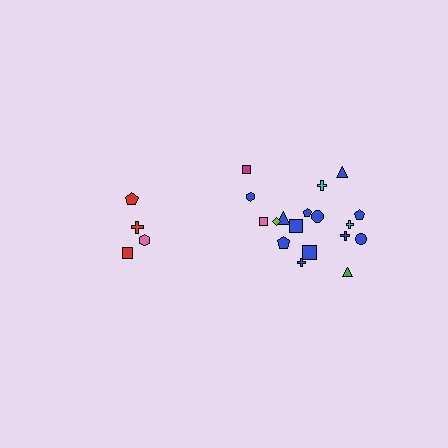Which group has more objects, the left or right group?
The right group.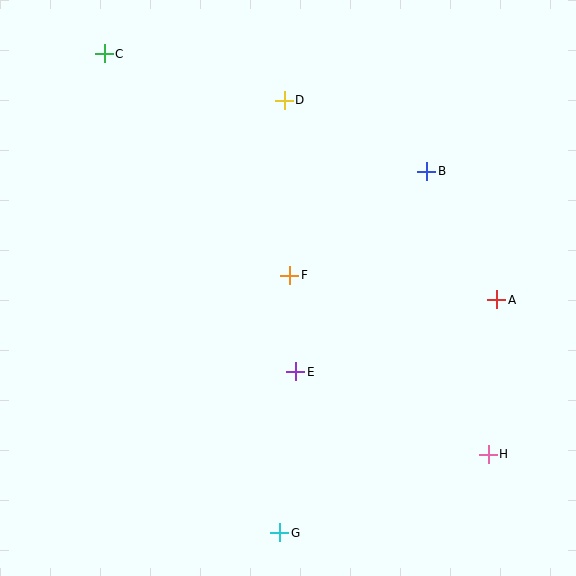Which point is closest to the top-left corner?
Point C is closest to the top-left corner.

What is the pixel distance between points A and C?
The distance between A and C is 463 pixels.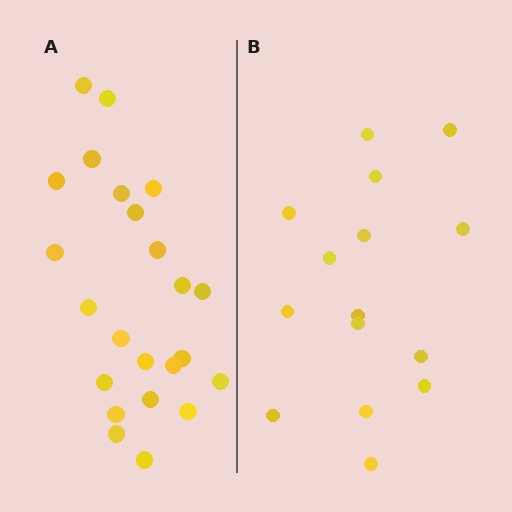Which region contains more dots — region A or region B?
Region A (the left region) has more dots.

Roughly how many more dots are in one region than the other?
Region A has roughly 8 or so more dots than region B.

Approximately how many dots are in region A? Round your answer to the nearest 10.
About 20 dots. (The exact count is 23, which rounds to 20.)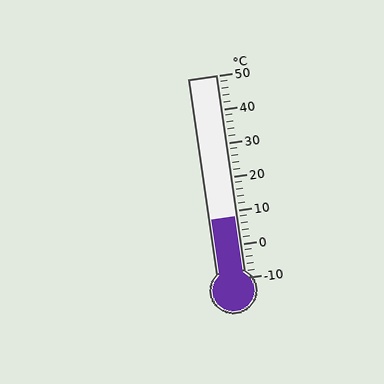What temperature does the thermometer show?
The thermometer shows approximately 8°C.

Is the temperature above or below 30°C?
The temperature is below 30°C.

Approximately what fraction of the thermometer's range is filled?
The thermometer is filled to approximately 30% of its range.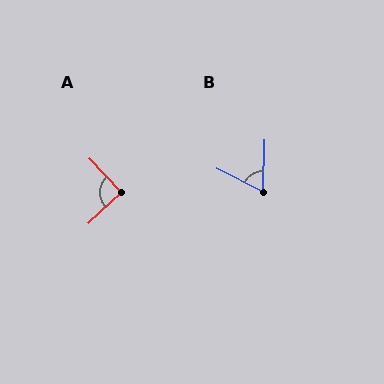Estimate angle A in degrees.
Approximately 90 degrees.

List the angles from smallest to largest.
B (64°), A (90°).